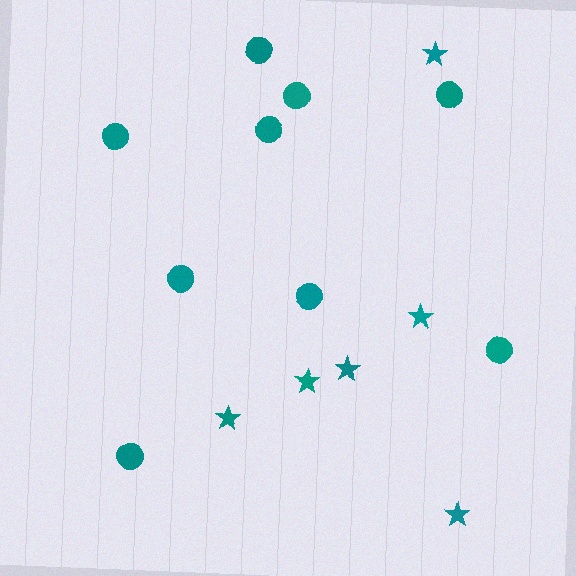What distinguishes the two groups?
There are 2 groups: one group of circles (9) and one group of stars (6).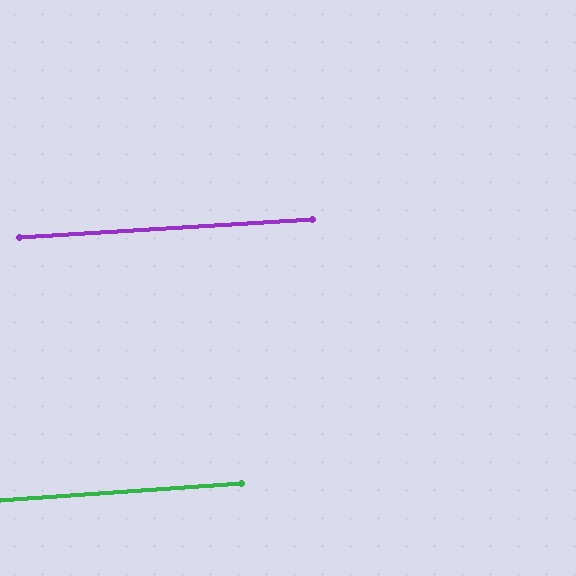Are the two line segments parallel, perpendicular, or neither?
Parallel — their directions differ by only 0.4°.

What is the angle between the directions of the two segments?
Approximately 0 degrees.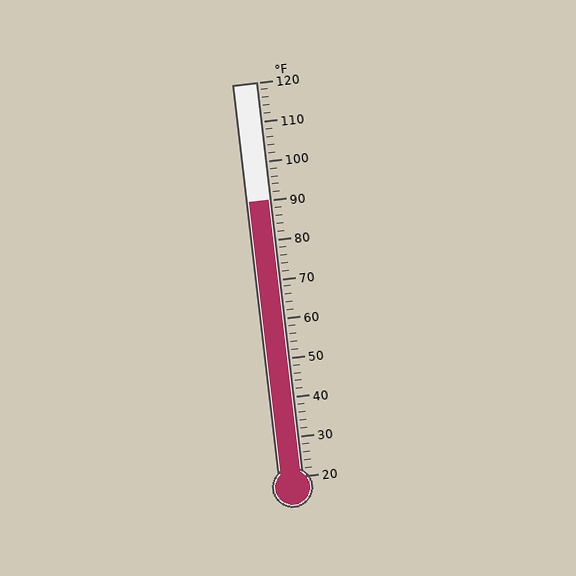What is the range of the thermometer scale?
The thermometer scale ranges from 20°F to 120°F.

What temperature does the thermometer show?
The thermometer shows approximately 90°F.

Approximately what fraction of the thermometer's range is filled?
The thermometer is filled to approximately 70% of its range.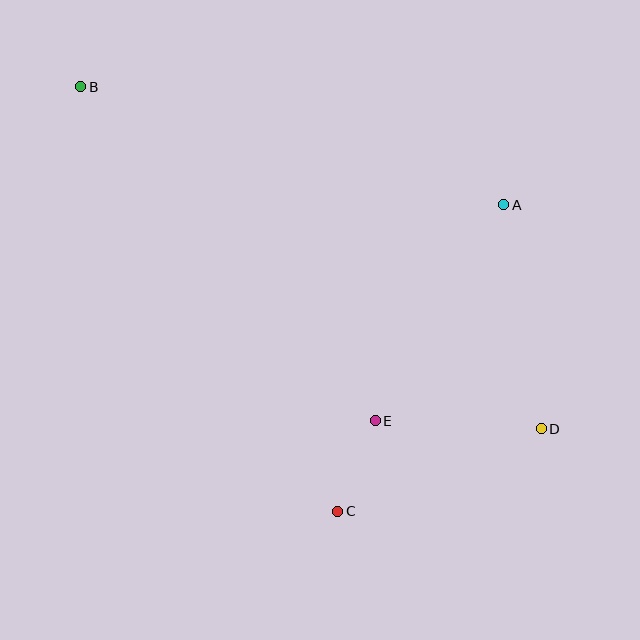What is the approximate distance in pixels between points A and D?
The distance between A and D is approximately 227 pixels.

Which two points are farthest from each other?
Points B and D are farthest from each other.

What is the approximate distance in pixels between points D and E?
The distance between D and E is approximately 166 pixels.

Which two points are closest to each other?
Points C and E are closest to each other.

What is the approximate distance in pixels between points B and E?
The distance between B and E is approximately 446 pixels.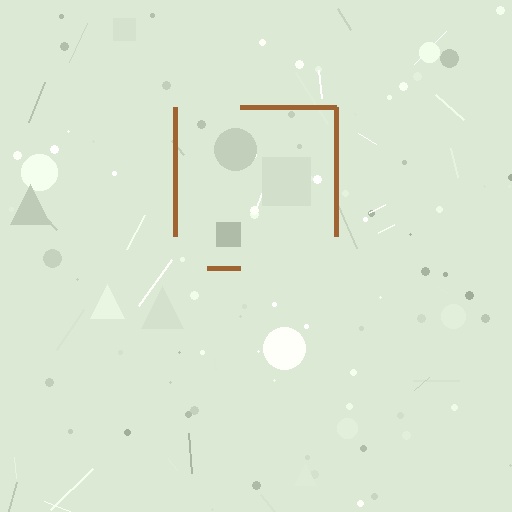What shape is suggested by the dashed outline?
The dashed outline suggests a square.